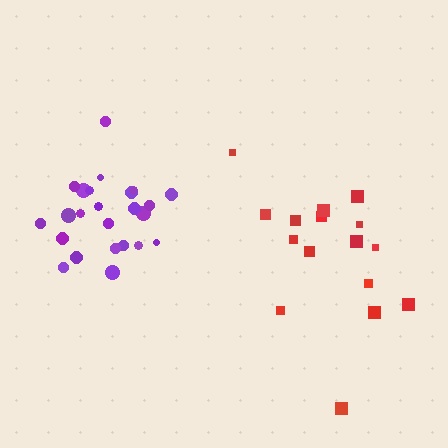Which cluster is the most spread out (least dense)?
Red.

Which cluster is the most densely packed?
Purple.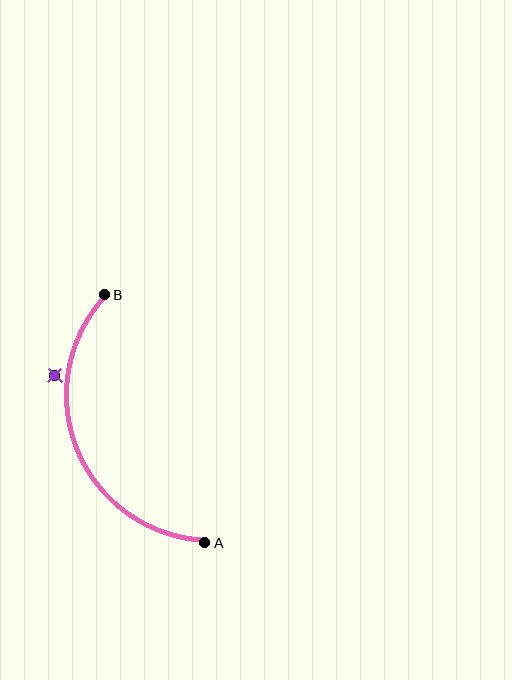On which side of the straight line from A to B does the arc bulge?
The arc bulges to the left of the straight line connecting A and B.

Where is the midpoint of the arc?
The arc midpoint is the point on the curve farthest from the straight line joining A and B. It sits to the left of that line.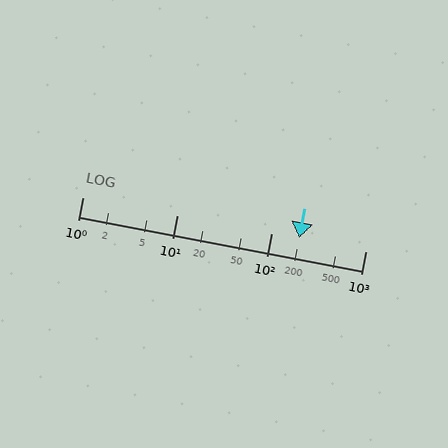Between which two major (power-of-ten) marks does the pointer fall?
The pointer is between 100 and 1000.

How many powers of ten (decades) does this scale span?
The scale spans 3 decades, from 1 to 1000.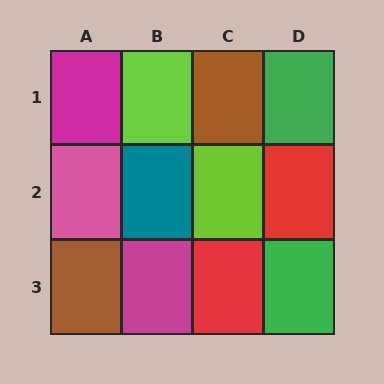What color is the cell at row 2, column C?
Lime.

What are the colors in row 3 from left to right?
Brown, magenta, red, green.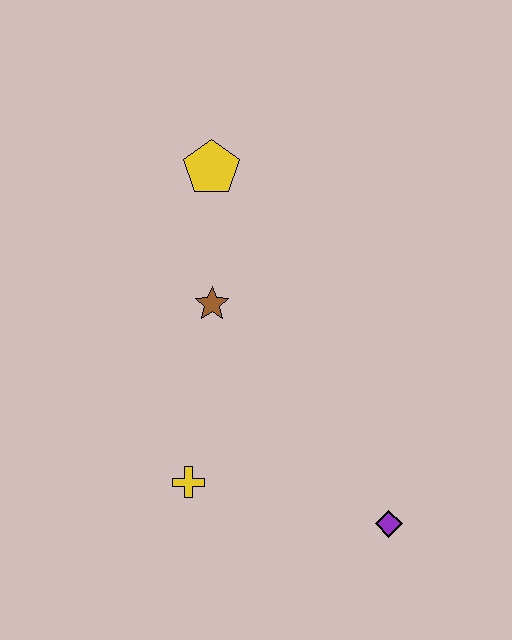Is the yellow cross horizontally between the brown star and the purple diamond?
No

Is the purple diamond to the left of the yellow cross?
No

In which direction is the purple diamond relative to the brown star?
The purple diamond is below the brown star.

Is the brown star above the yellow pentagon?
No